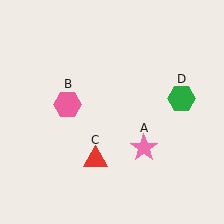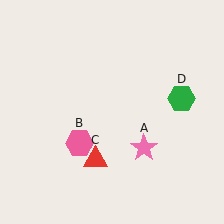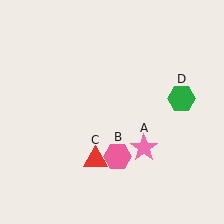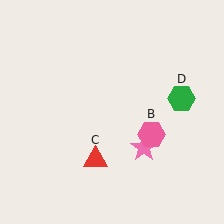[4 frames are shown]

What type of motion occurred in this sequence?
The pink hexagon (object B) rotated counterclockwise around the center of the scene.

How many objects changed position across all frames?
1 object changed position: pink hexagon (object B).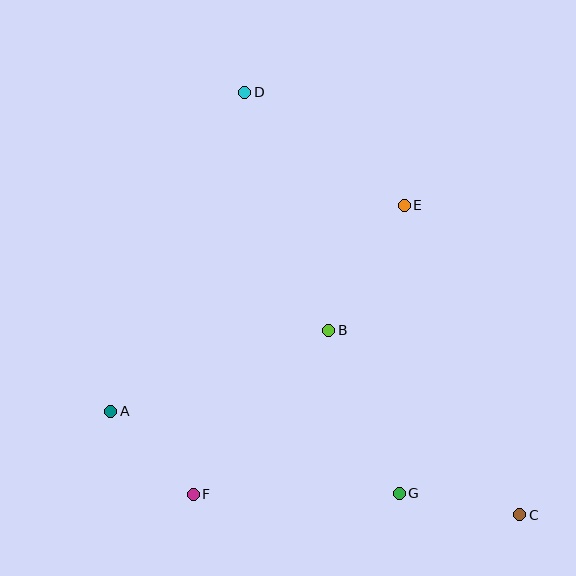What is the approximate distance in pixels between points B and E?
The distance between B and E is approximately 146 pixels.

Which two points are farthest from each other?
Points C and D are farthest from each other.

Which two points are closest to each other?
Points A and F are closest to each other.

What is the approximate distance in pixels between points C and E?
The distance between C and E is approximately 331 pixels.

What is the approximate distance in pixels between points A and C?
The distance between A and C is approximately 422 pixels.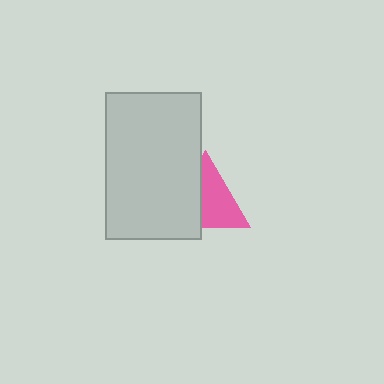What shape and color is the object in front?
The object in front is a light gray rectangle.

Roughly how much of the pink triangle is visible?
About half of it is visible (roughly 58%).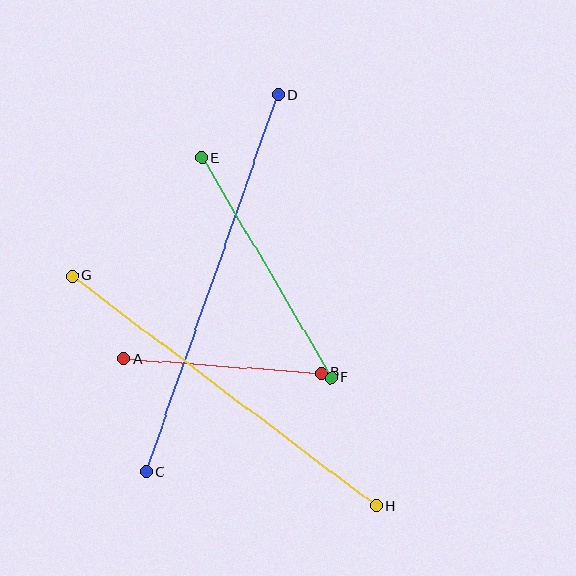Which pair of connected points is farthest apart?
Points C and D are farthest apart.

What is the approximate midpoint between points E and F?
The midpoint is at approximately (266, 268) pixels.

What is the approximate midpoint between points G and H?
The midpoint is at approximately (224, 391) pixels.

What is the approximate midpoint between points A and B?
The midpoint is at approximately (223, 366) pixels.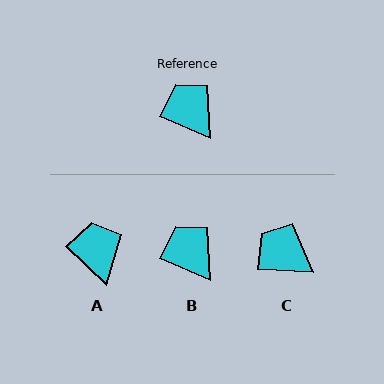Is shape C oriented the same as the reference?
No, it is off by about 20 degrees.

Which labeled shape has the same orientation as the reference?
B.